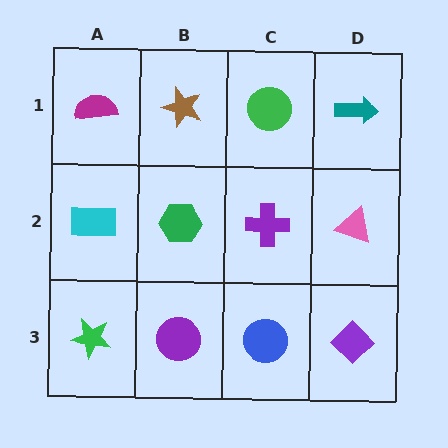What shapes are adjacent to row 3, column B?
A green hexagon (row 2, column B), a green star (row 3, column A), a blue circle (row 3, column C).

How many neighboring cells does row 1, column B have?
3.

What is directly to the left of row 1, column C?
A brown star.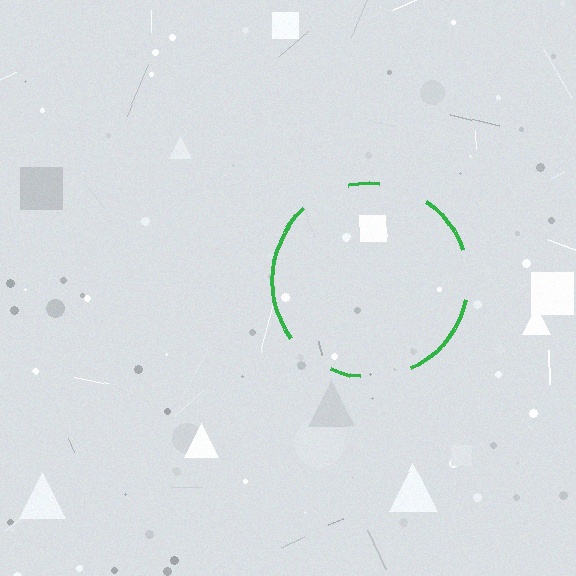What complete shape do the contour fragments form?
The contour fragments form a circle.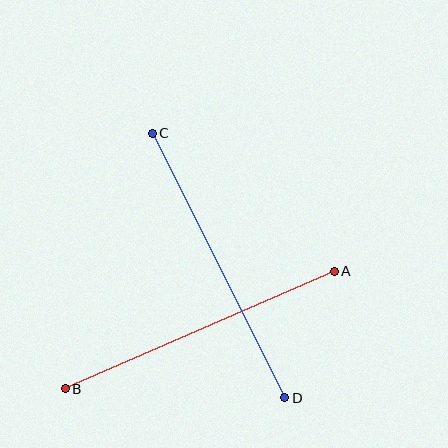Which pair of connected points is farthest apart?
Points C and D are farthest apart.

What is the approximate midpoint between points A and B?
The midpoint is at approximately (200, 330) pixels.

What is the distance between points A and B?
The distance is approximately 294 pixels.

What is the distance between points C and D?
The distance is approximately 296 pixels.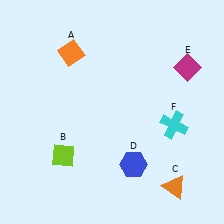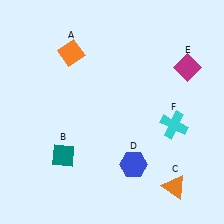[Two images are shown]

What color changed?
The diamond (B) changed from lime in Image 1 to teal in Image 2.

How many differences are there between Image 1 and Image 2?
There is 1 difference between the two images.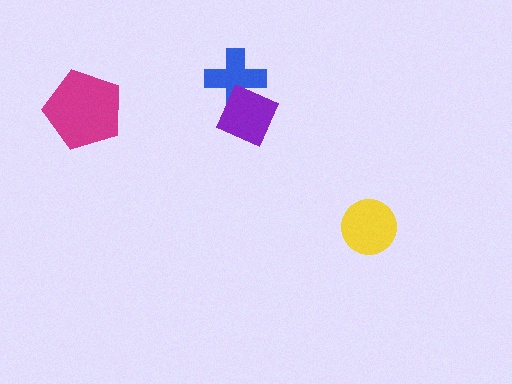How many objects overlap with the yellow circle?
0 objects overlap with the yellow circle.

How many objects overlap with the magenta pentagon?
0 objects overlap with the magenta pentagon.